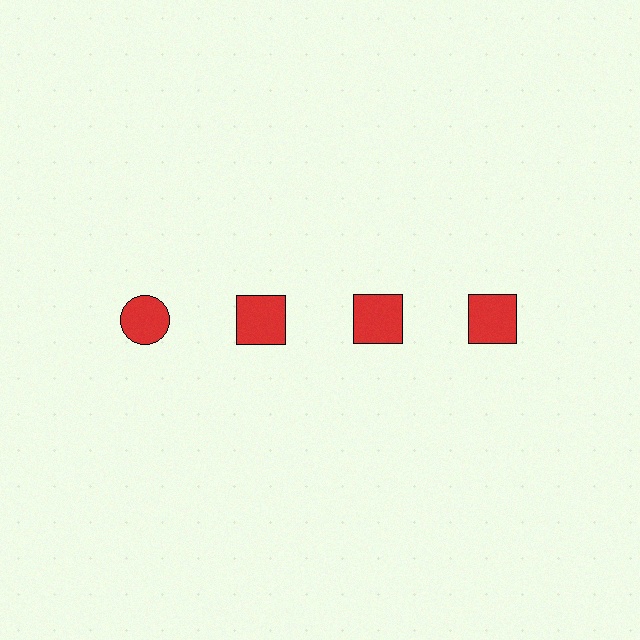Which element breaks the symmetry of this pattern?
The red circle in the top row, leftmost column breaks the symmetry. All other shapes are red squares.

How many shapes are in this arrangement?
There are 4 shapes arranged in a grid pattern.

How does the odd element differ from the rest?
It has a different shape: circle instead of square.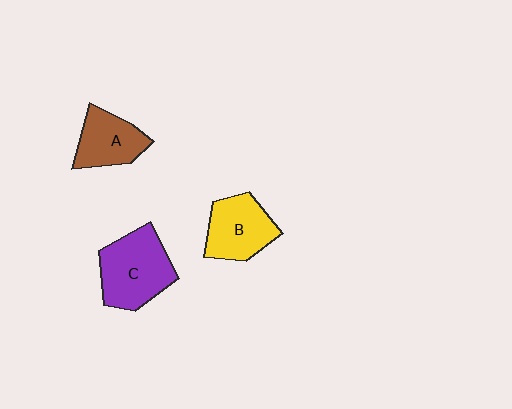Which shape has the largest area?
Shape C (purple).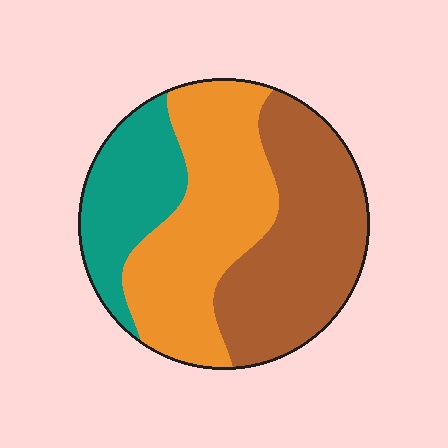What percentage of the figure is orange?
Orange covers about 40% of the figure.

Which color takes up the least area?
Teal, at roughly 20%.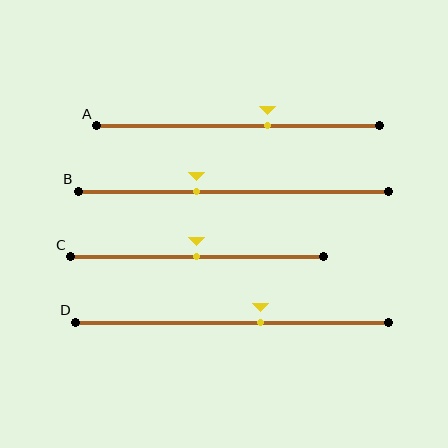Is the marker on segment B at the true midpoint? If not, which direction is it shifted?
No, the marker on segment B is shifted to the left by about 12% of the segment length.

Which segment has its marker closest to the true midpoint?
Segment C has its marker closest to the true midpoint.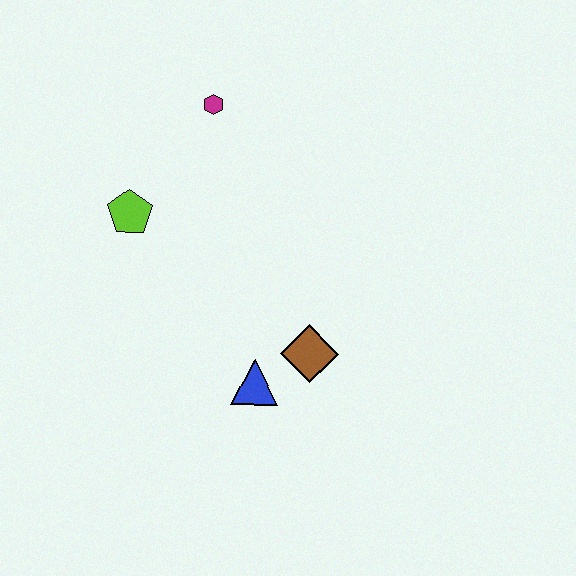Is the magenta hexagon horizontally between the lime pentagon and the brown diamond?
Yes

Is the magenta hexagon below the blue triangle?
No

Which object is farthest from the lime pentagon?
The brown diamond is farthest from the lime pentagon.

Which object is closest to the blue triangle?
The brown diamond is closest to the blue triangle.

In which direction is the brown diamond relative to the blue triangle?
The brown diamond is to the right of the blue triangle.